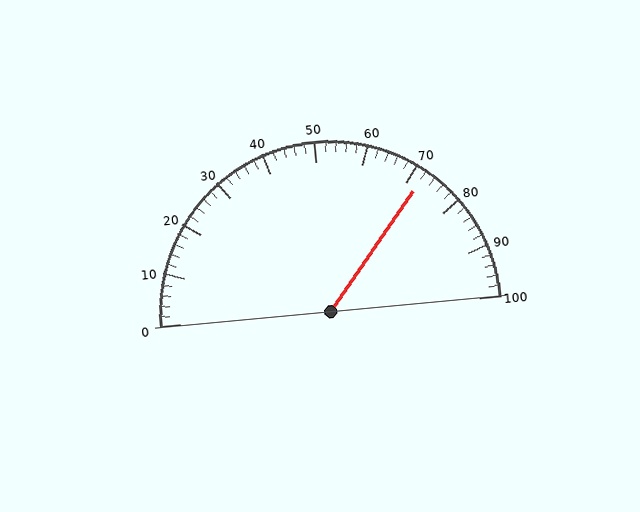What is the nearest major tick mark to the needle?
The nearest major tick mark is 70.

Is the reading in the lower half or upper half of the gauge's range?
The reading is in the upper half of the range (0 to 100).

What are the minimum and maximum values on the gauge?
The gauge ranges from 0 to 100.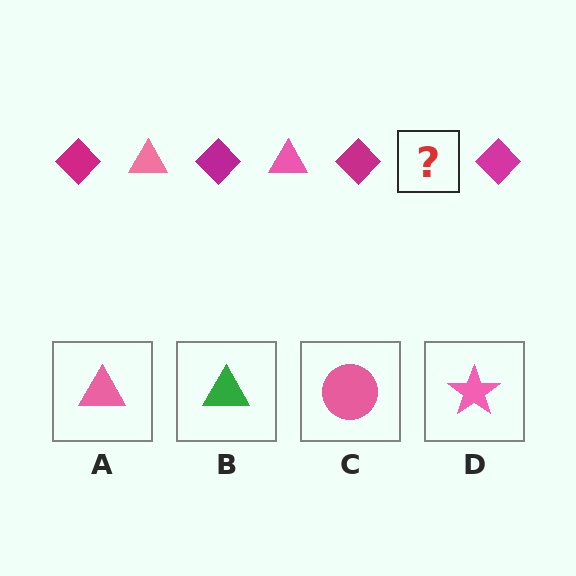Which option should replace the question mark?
Option A.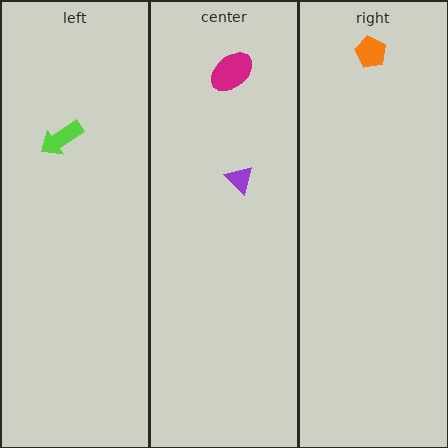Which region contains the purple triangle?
The center region.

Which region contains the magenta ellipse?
The center region.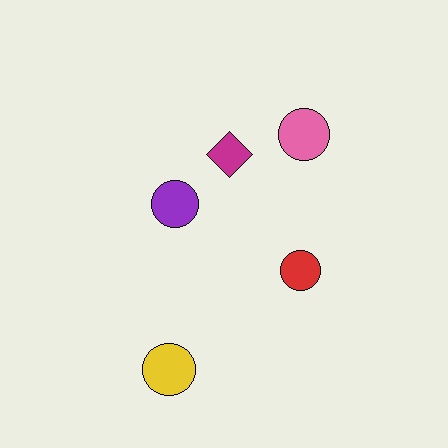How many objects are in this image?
There are 5 objects.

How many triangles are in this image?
There are no triangles.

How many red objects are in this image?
There is 1 red object.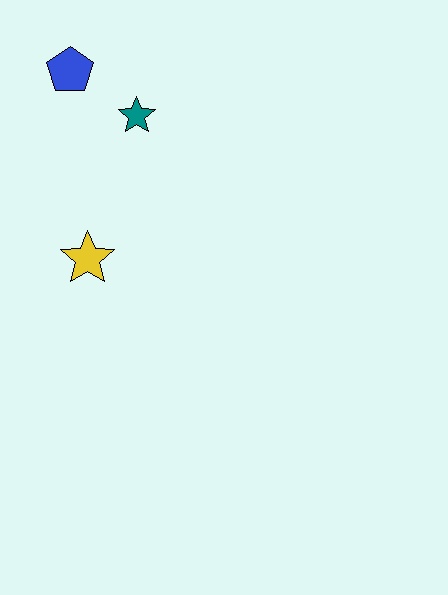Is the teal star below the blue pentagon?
Yes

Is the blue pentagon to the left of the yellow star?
Yes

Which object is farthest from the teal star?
The yellow star is farthest from the teal star.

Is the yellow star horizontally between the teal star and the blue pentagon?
Yes